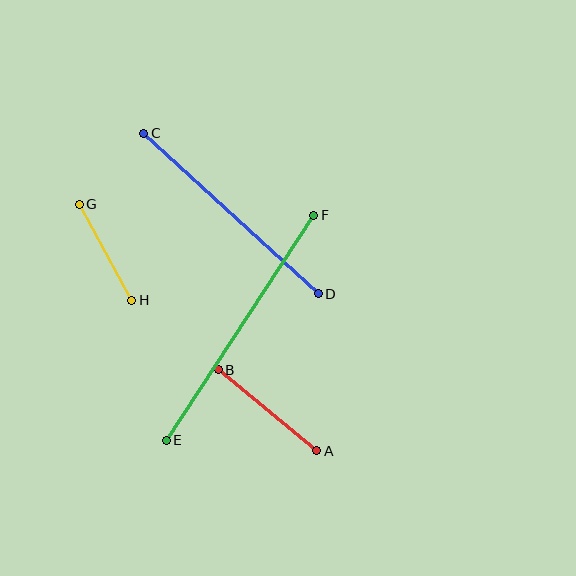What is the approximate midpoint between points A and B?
The midpoint is at approximately (267, 410) pixels.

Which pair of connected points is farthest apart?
Points E and F are farthest apart.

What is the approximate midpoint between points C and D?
The midpoint is at approximately (231, 213) pixels.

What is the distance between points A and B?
The distance is approximately 128 pixels.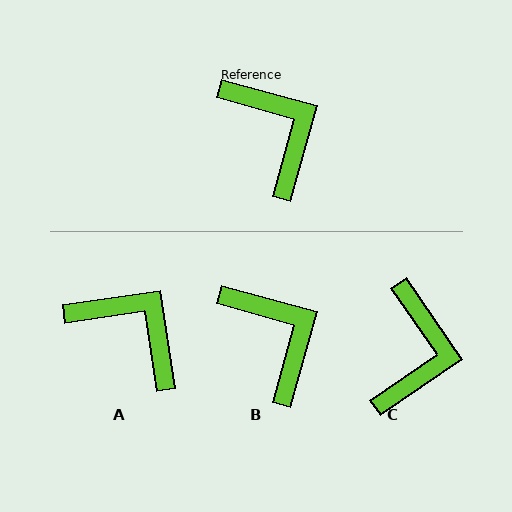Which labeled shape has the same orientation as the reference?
B.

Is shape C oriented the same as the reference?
No, it is off by about 40 degrees.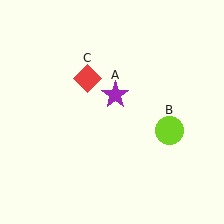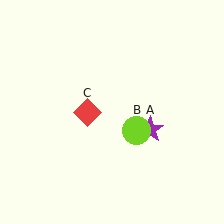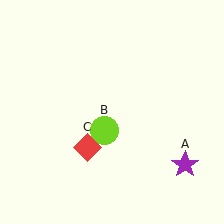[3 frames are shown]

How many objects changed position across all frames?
3 objects changed position: purple star (object A), lime circle (object B), red diamond (object C).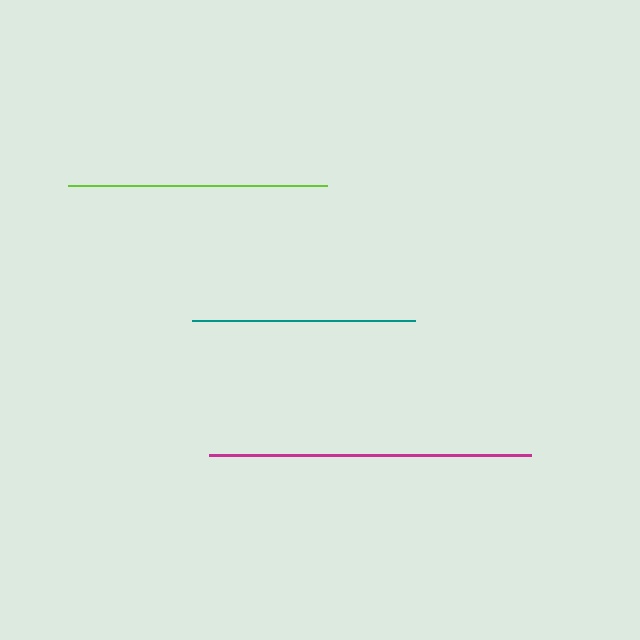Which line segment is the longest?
The magenta line is the longest at approximately 322 pixels.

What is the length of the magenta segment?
The magenta segment is approximately 322 pixels long.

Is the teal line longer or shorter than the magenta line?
The magenta line is longer than the teal line.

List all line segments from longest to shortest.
From longest to shortest: magenta, lime, teal.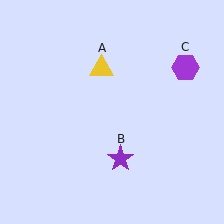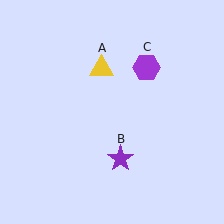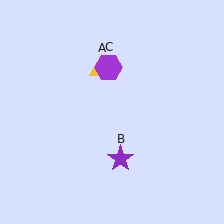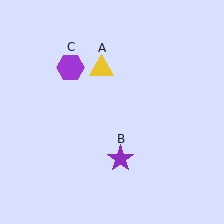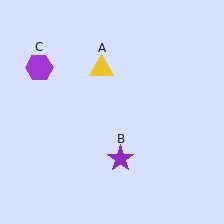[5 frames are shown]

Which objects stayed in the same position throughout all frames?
Yellow triangle (object A) and purple star (object B) remained stationary.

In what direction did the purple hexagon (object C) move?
The purple hexagon (object C) moved left.